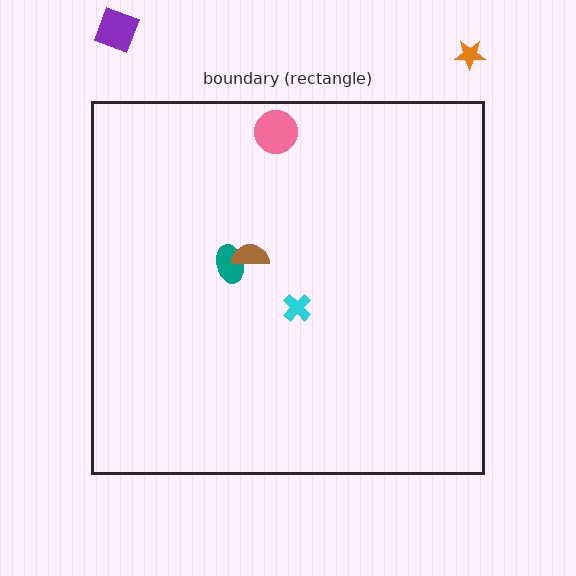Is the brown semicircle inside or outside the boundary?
Inside.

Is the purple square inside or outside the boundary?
Outside.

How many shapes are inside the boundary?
4 inside, 2 outside.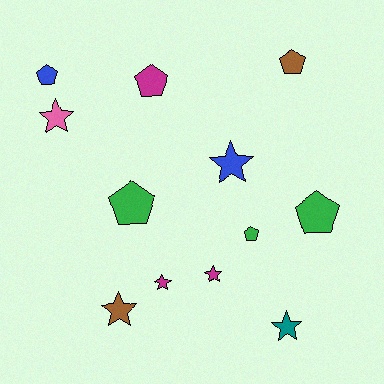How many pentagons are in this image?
There are 6 pentagons.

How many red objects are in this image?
There are no red objects.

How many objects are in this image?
There are 12 objects.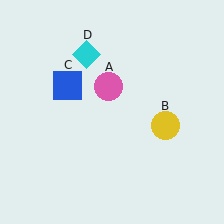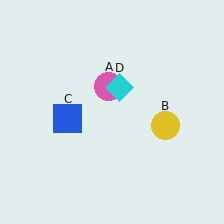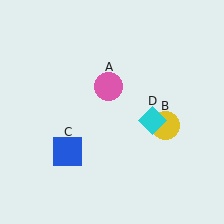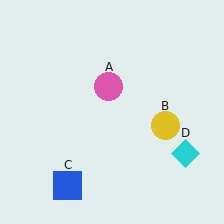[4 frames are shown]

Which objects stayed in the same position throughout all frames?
Pink circle (object A) and yellow circle (object B) remained stationary.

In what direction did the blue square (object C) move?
The blue square (object C) moved down.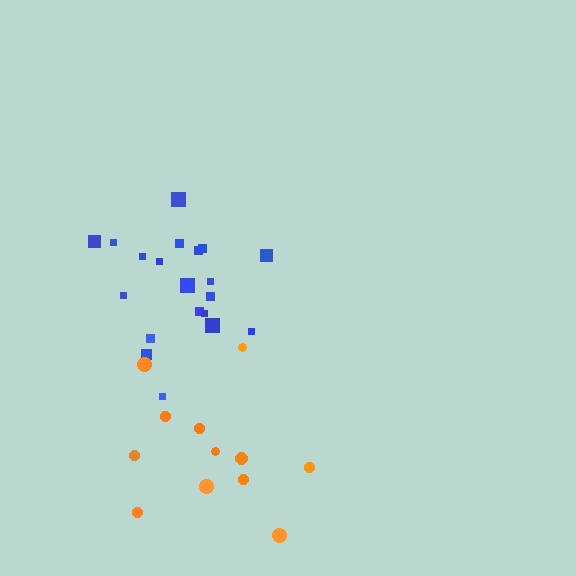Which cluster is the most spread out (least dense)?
Orange.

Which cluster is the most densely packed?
Blue.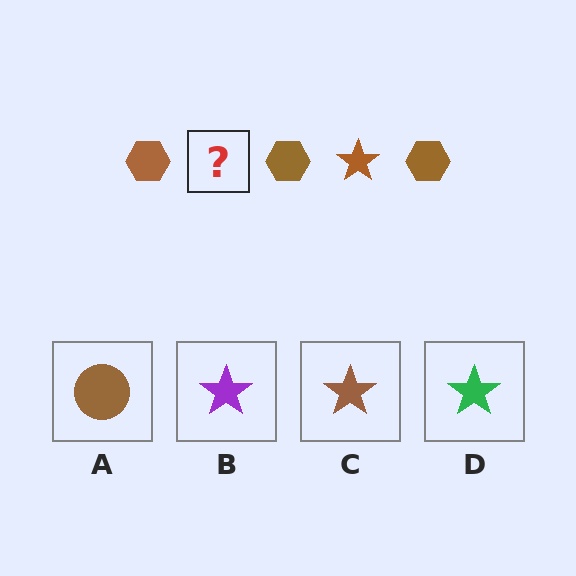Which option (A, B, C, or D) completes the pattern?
C.